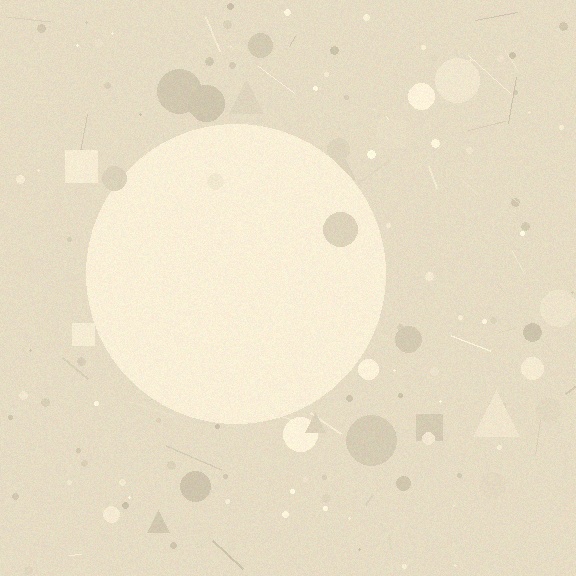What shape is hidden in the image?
A circle is hidden in the image.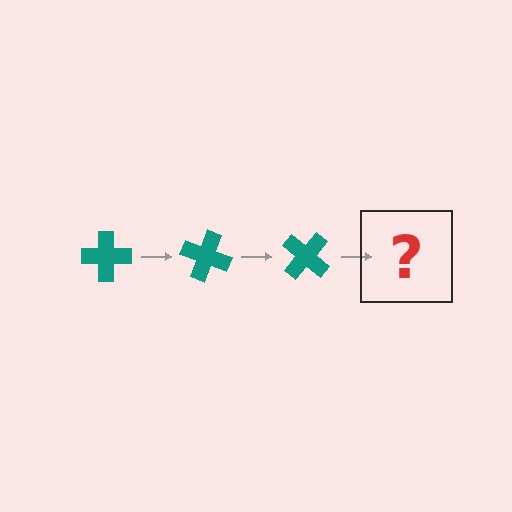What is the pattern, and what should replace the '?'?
The pattern is that the cross rotates 20 degrees each step. The '?' should be a teal cross rotated 60 degrees.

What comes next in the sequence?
The next element should be a teal cross rotated 60 degrees.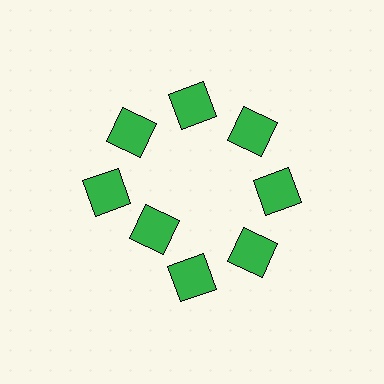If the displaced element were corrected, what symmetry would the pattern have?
It would have 8-fold rotational symmetry — the pattern would map onto itself every 45 degrees.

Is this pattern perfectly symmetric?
No. The 8 green squares are arranged in a ring, but one element near the 8 o'clock position is pulled inward toward the center, breaking the 8-fold rotational symmetry.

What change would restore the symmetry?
The symmetry would be restored by moving it outward, back onto the ring so that all 8 squares sit at equal angles and equal distance from the center.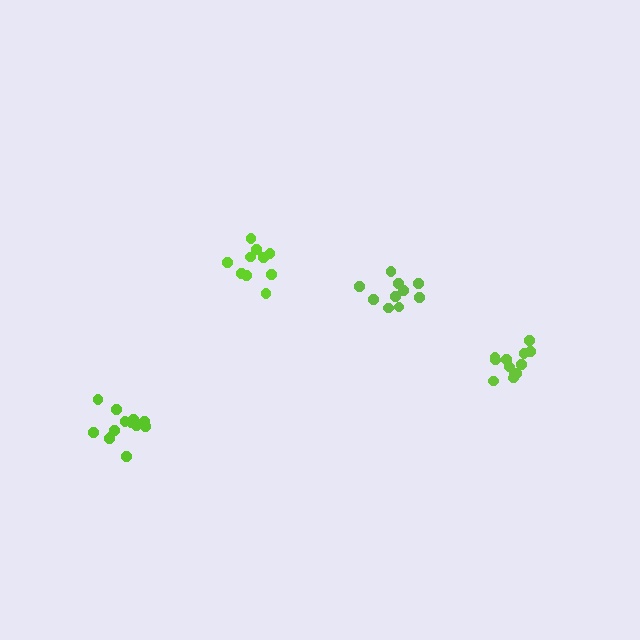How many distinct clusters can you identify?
There are 4 distinct clusters.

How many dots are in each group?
Group 1: 14 dots, Group 2: 10 dots, Group 3: 10 dots, Group 4: 12 dots (46 total).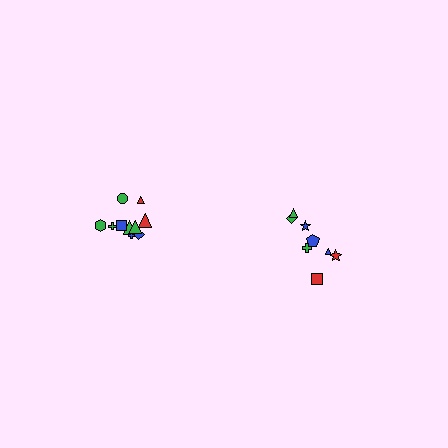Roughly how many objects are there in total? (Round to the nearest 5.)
Roughly 20 objects in total.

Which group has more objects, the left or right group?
The left group.